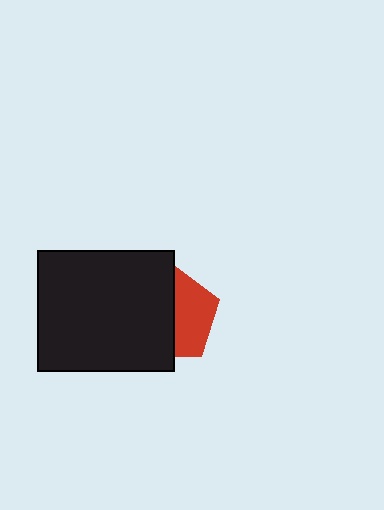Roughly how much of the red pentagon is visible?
A small part of it is visible (roughly 44%).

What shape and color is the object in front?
The object in front is a black rectangle.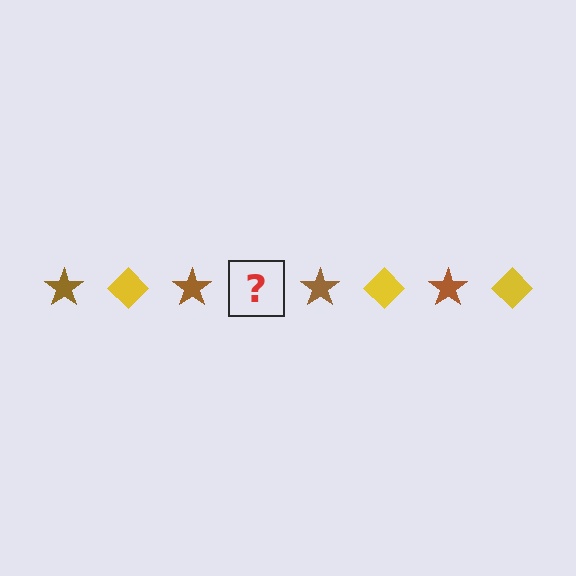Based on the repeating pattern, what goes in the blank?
The blank should be a yellow diamond.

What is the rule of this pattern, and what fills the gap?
The rule is that the pattern alternates between brown star and yellow diamond. The gap should be filled with a yellow diamond.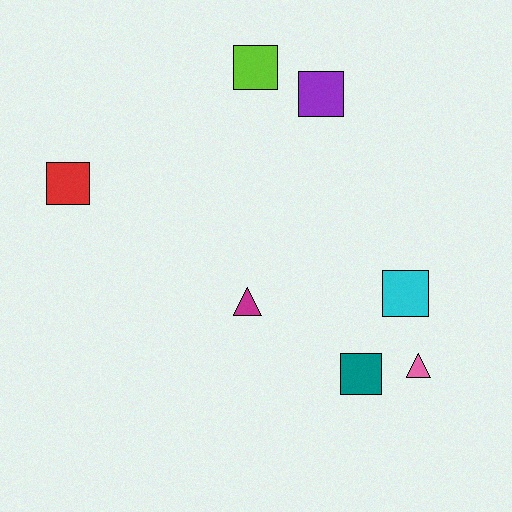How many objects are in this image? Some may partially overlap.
There are 7 objects.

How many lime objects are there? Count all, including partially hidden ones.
There is 1 lime object.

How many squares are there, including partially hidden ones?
There are 5 squares.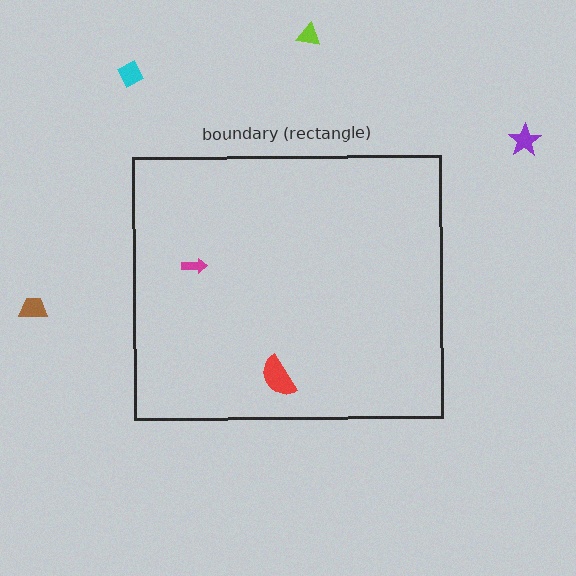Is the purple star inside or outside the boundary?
Outside.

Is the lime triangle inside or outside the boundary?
Outside.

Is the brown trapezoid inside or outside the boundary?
Outside.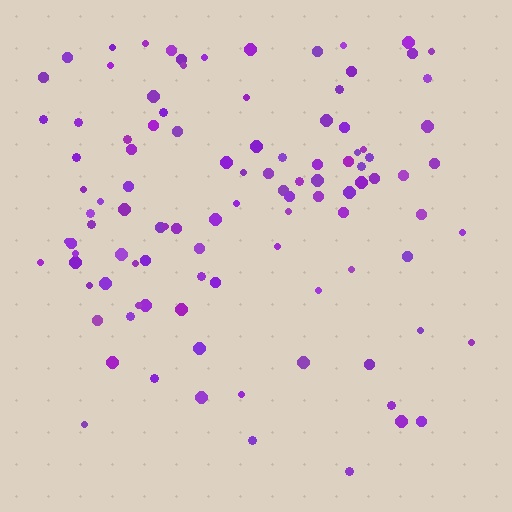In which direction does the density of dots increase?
From bottom to top, with the top side densest.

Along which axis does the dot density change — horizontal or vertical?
Vertical.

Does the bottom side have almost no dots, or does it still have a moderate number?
Still a moderate number, just noticeably fewer than the top.